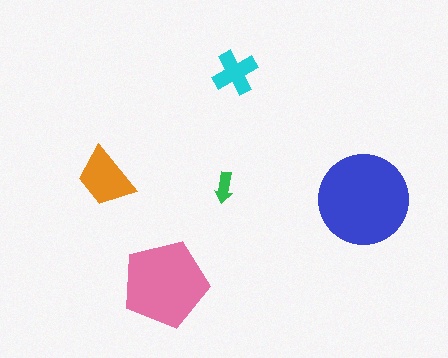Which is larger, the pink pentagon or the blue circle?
The blue circle.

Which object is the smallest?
The green arrow.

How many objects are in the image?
There are 5 objects in the image.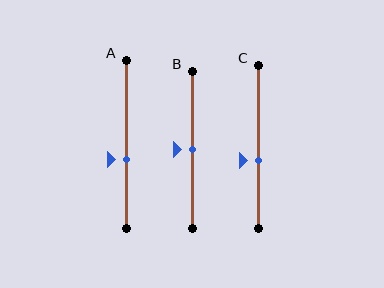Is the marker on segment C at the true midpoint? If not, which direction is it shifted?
No, the marker on segment C is shifted downward by about 9% of the segment length.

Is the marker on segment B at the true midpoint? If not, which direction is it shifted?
Yes, the marker on segment B is at the true midpoint.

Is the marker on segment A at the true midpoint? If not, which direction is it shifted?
No, the marker on segment A is shifted downward by about 9% of the segment length.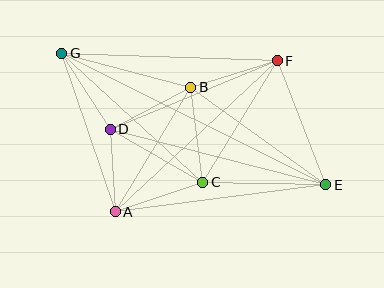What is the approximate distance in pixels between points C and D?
The distance between C and D is approximately 107 pixels.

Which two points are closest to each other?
Points A and D are closest to each other.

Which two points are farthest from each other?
Points E and G are farthest from each other.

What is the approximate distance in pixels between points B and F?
The distance between B and F is approximately 91 pixels.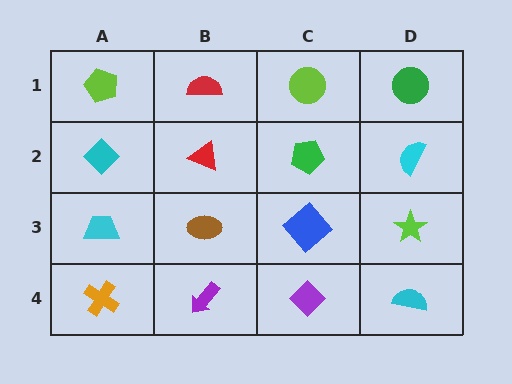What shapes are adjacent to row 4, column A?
A cyan trapezoid (row 3, column A), a purple arrow (row 4, column B).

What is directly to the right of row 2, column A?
A red triangle.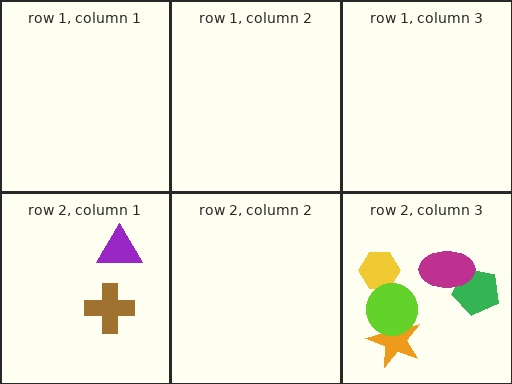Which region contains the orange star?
The row 2, column 3 region.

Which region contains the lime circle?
The row 2, column 3 region.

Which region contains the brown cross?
The row 2, column 1 region.